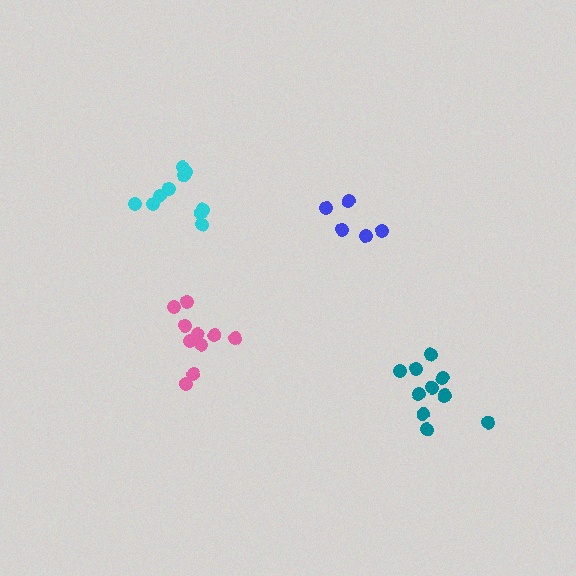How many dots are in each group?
Group 1: 5 dots, Group 2: 10 dots, Group 3: 10 dots, Group 4: 11 dots (36 total).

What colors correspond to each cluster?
The clusters are colored: blue, cyan, pink, teal.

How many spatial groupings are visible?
There are 4 spatial groupings.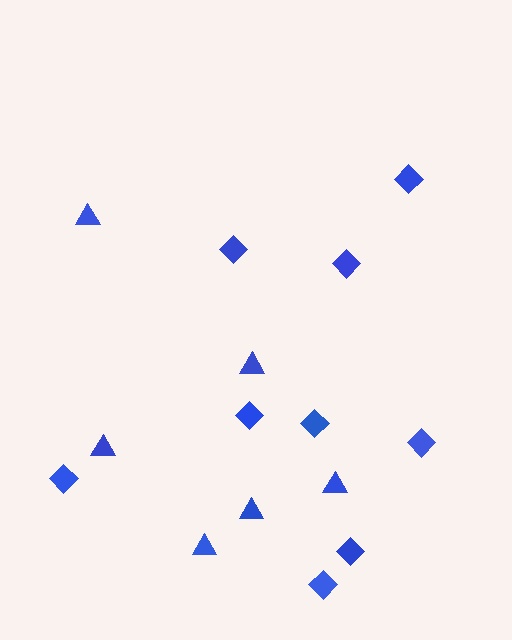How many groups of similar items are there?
There are 2 groups: one group of triangles (6) and one group of diamonds (9).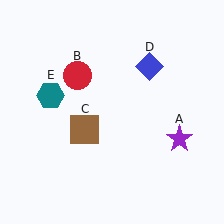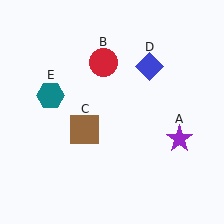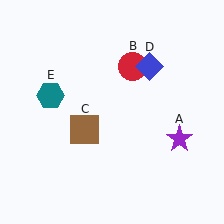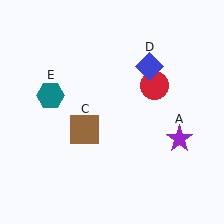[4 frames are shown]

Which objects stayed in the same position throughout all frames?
Purple star (object A) and brown square (object C) and blue diamond (object D) and teal hexagon (object E) remained stationary.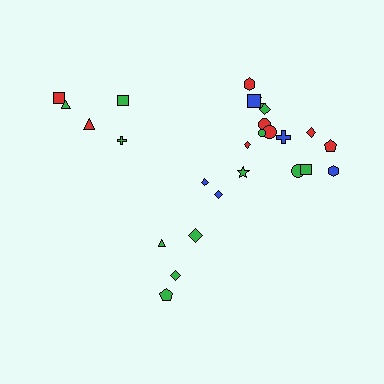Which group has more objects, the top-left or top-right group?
The top-right group.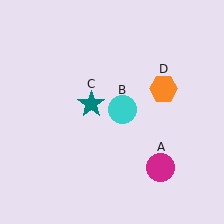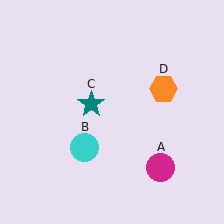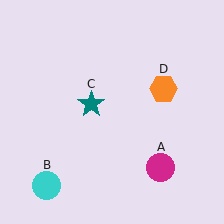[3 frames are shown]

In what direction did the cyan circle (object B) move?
The cyan circle (object B) moved down and to the left.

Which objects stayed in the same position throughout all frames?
Magenta circle (object A) and teal star (object C) and orange hexagon (object D) remained stationary.